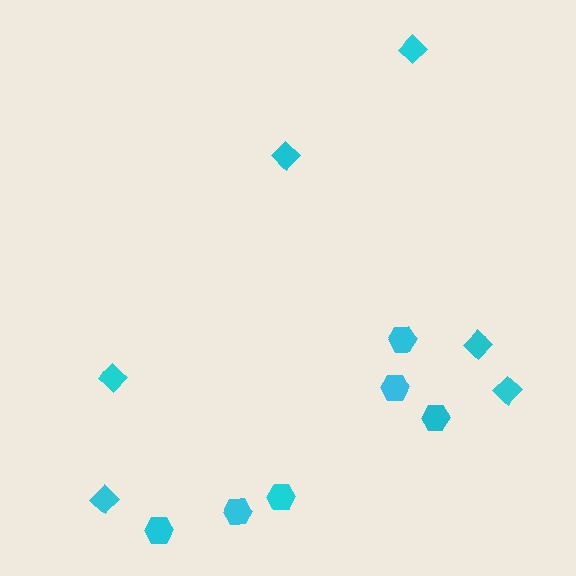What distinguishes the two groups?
There are 2 groups: one group of diamonds (6) and one group of hexagons (6).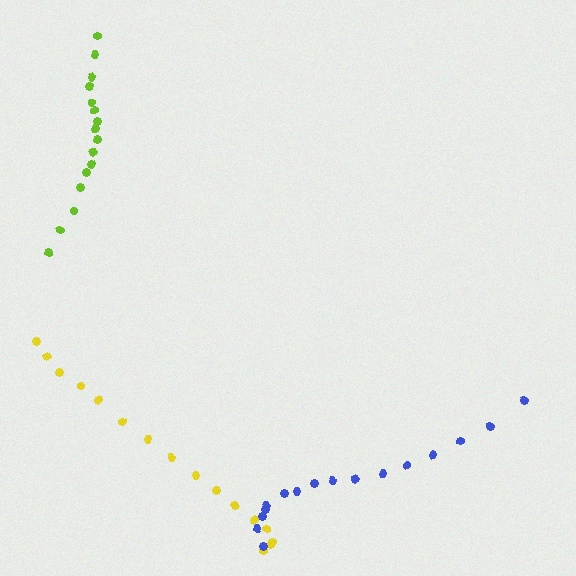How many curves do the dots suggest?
There are 3 distinct paths.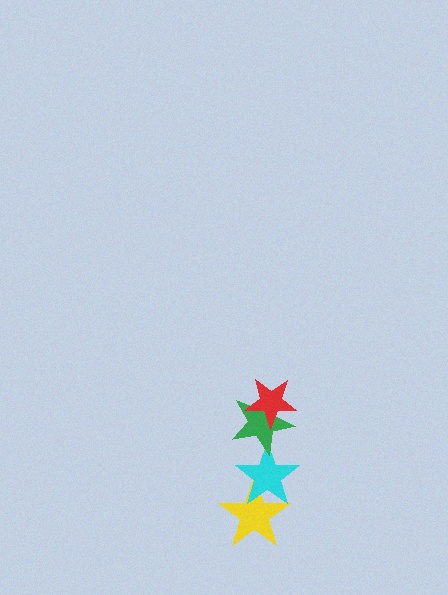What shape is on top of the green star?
The red star is on top of the green star.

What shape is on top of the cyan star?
The green star is on top of the cyan star.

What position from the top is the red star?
The red star is 1st from the top.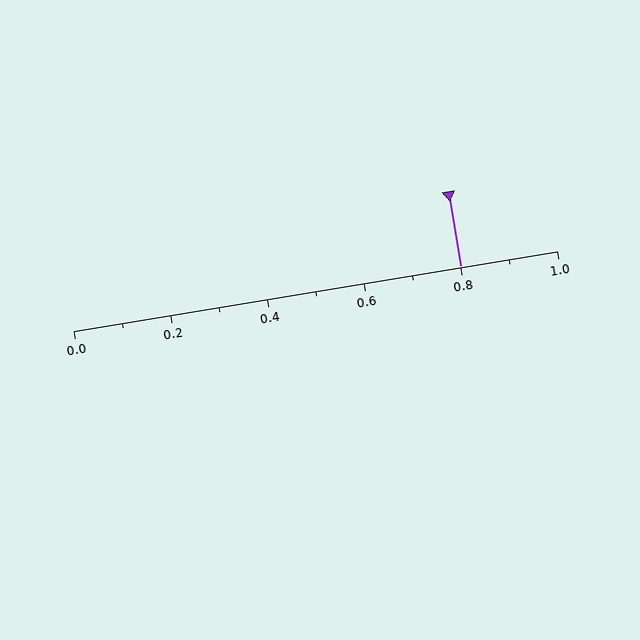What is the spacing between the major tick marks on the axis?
The major ticks are spaced 0.2 apart.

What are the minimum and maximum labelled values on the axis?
The axis runs from 0.0 to 1.0.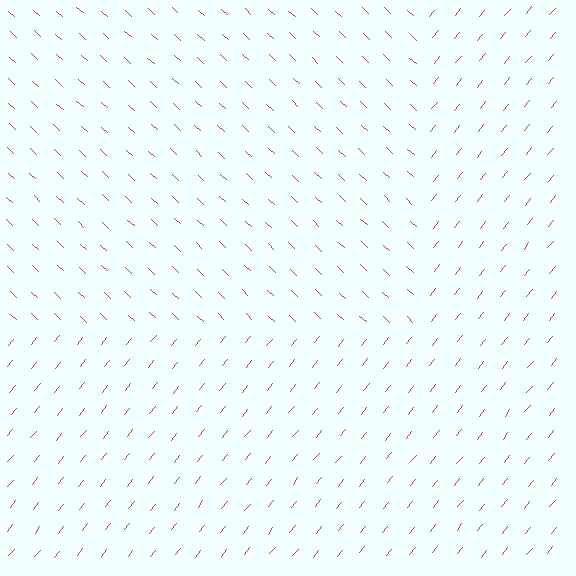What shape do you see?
I see a rectangle.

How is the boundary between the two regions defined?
The boundary is defined purely by a change in line orientation (approximately 86 degrees difference). All lines are the same color and thickness.